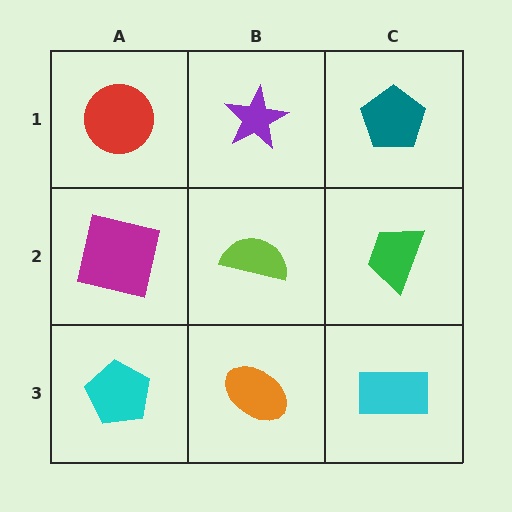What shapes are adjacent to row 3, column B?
A lime semicircle (row 2, column B), a cyan pentagon (row 3, column A), a cyan rectangle (row 3, column C).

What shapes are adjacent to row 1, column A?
A magenta square (row 2, column A), a purple star (row 1, column B).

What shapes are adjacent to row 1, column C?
A green trapezoid (row 2, column C), a purple star (row 1, column B).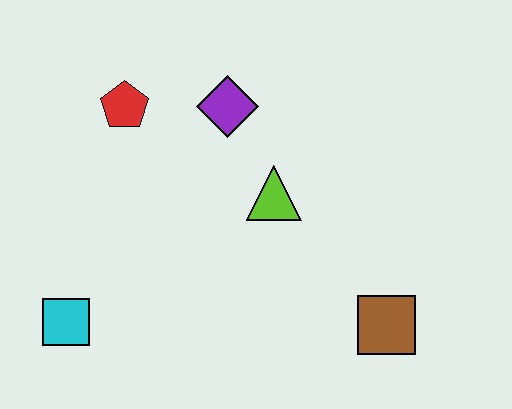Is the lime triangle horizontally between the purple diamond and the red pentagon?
No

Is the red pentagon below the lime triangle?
No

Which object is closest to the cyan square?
The red pentagon is closest to the cyan square.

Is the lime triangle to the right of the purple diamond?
Yes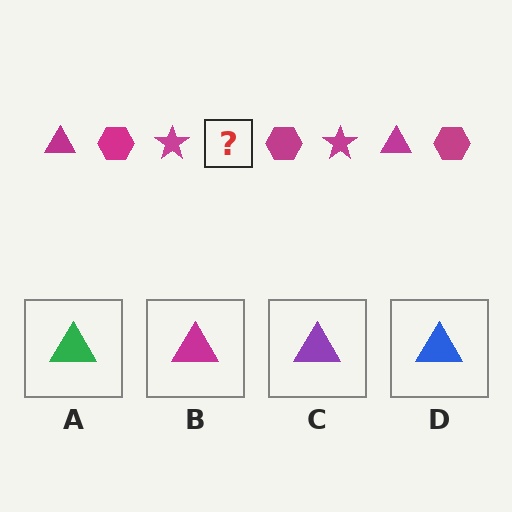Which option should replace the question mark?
Option B.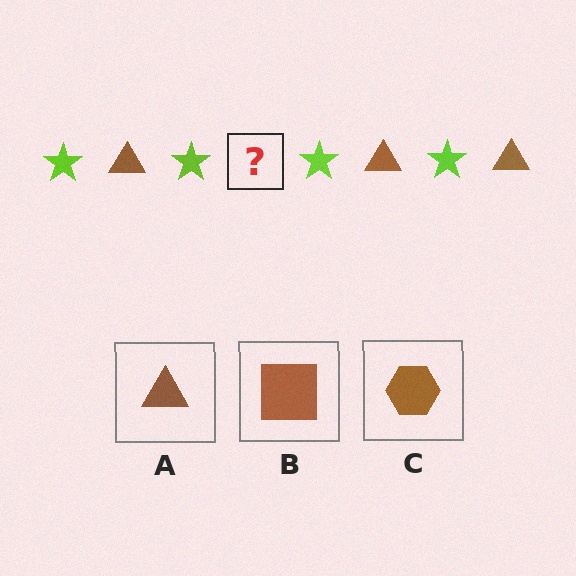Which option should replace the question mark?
Option A.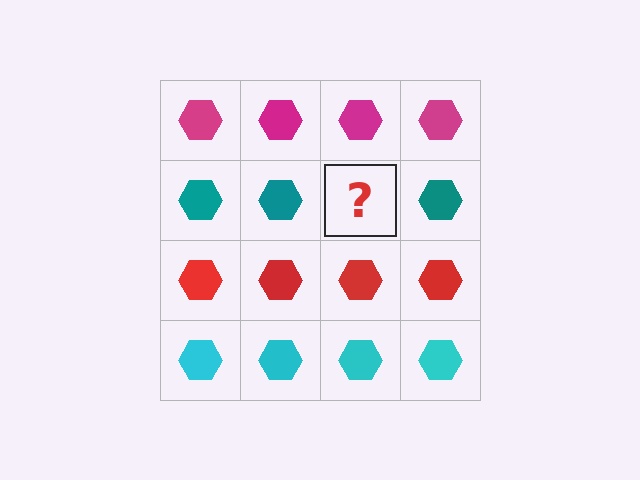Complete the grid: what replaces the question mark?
The question mark should be replaced with a teal hexagon.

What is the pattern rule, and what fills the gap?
The rule is that each row has a consistent color. The gap should be filled with a teal hexagon.